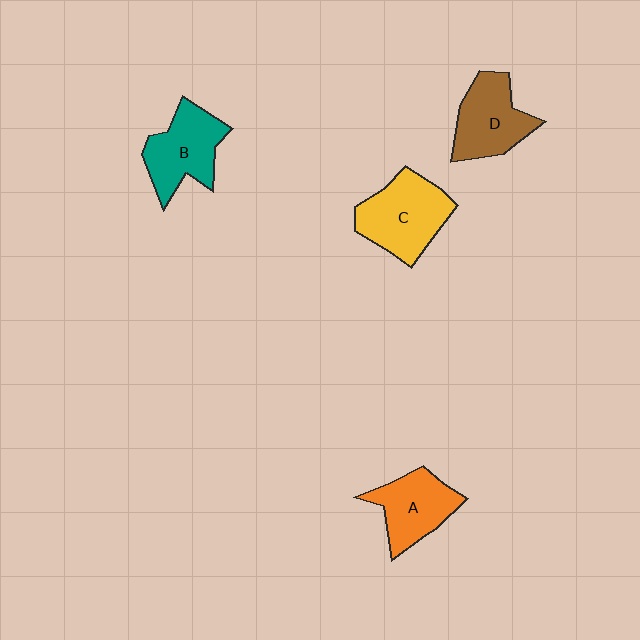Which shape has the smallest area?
Shape A (orange).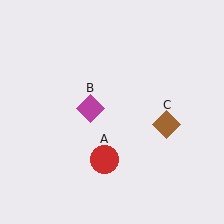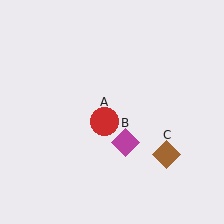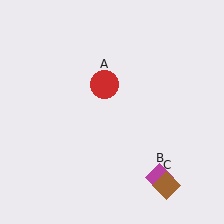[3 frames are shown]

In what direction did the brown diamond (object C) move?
The brown diamond (object C) moved down.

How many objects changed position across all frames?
3 objects changed position: red circle (object A), magenta diamond (object B), brown diamond (object C).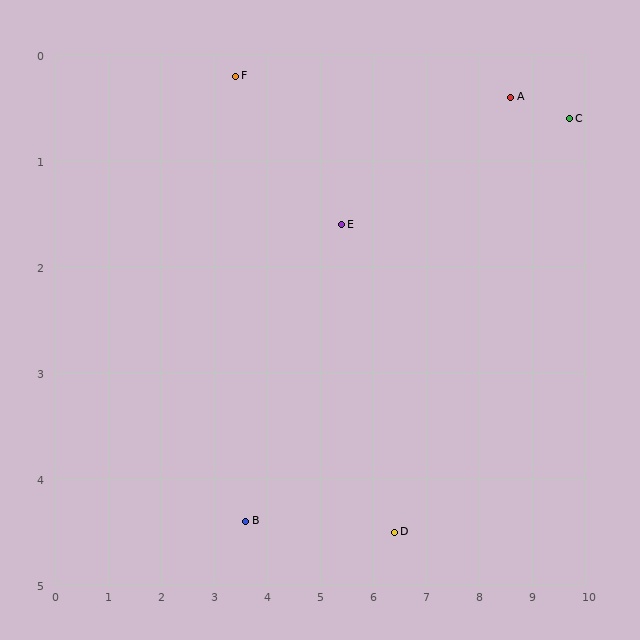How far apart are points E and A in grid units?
Points E and A are about 3.4 grid units apart.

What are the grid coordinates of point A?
Point A is at approximately (8.6, 0.4).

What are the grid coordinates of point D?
Point D is at approximately (6.4, 4.5).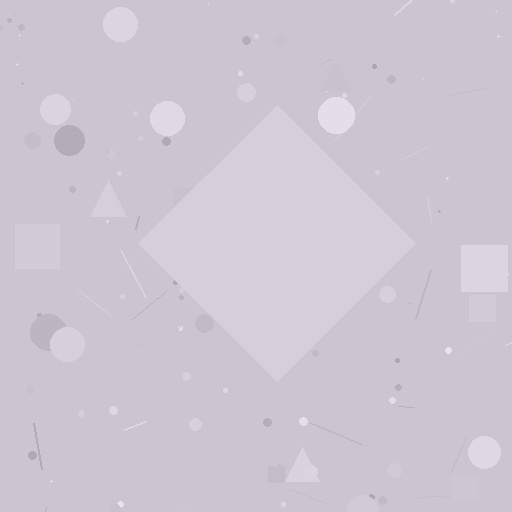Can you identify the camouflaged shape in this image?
The camouflaged shape is a diamond.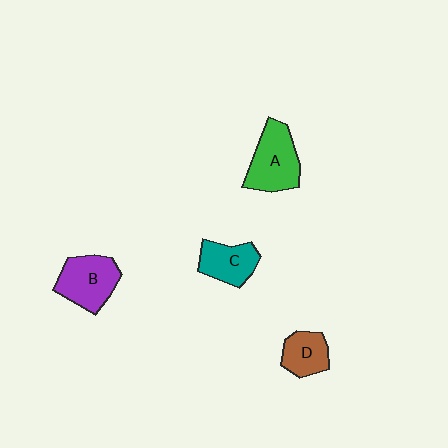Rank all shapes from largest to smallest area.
From largest to smallest: A (green), B (purple), C (teal), D (brown).